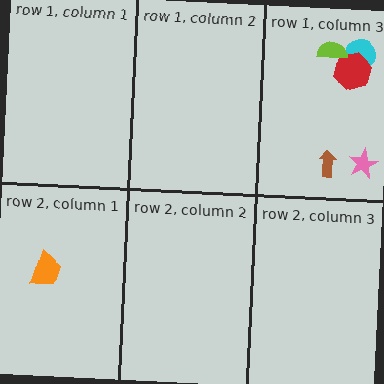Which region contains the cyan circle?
The row 1, column 3 region.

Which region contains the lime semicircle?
The row 1, column 3 region.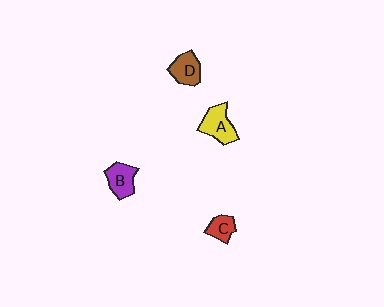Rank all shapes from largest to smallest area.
From largest to smallest: A (yellow), B (purple), D (brown), C (red).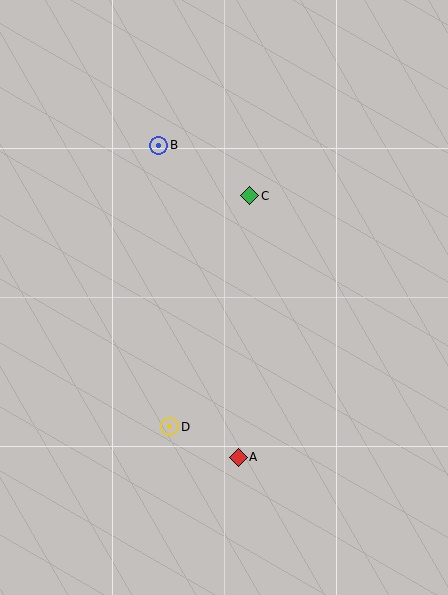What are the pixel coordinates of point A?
Point A is at (238, 457).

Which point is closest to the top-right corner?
Point C is closest to the top-right corner.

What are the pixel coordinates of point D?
Point D is at (170, 427).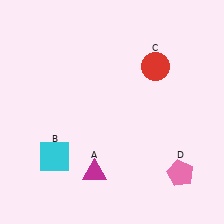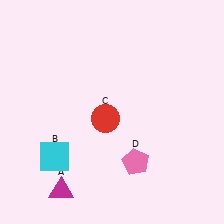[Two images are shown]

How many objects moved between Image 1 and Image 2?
3 objects moved between the two images.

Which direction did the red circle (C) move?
The red circle (C) moved down.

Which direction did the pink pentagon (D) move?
The pink pentagon (D) moved left.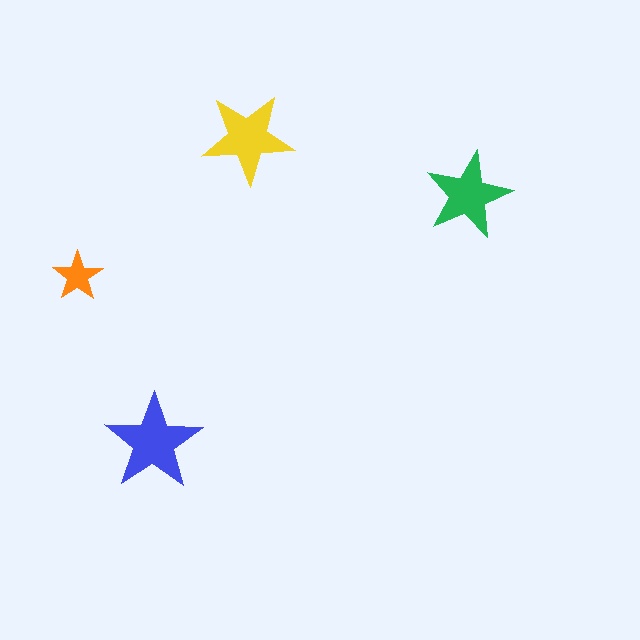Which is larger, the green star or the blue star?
The blue one.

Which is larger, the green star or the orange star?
The green one.